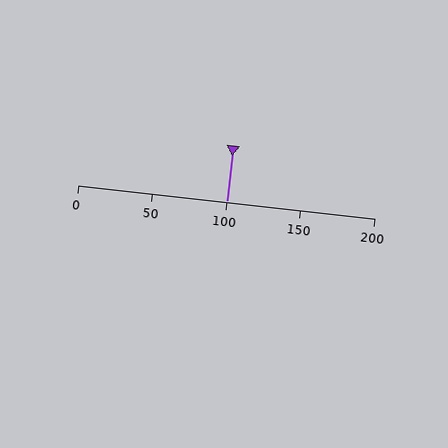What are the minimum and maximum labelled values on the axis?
The axis runs from 0 to 200.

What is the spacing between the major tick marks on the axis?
The major ticks are spaced 50 apart.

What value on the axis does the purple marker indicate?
The marker indicates approximately 100.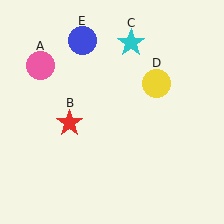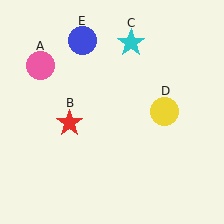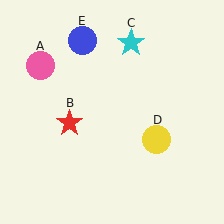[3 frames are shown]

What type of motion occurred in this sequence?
The yellow circle (object D) rotated clockwise around the center of the scene.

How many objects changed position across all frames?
1 object changed position: yellow circle (object D).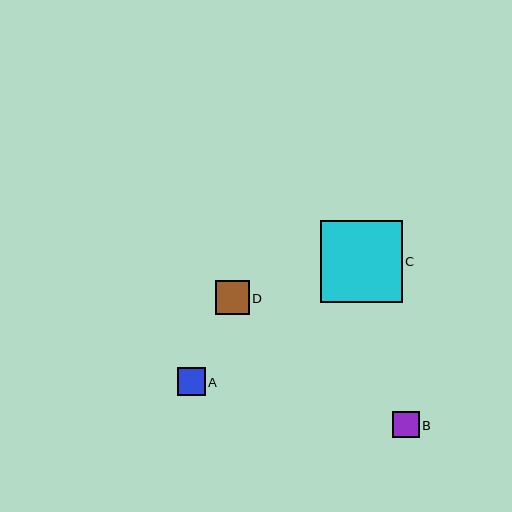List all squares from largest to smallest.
From largest to smallest: C, D, A, B.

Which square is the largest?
Square C is the largest with a size of approximately 82 pixels.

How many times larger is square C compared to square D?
Square C is approximately 2.4 times the size of square D.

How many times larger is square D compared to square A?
Square D is approximately 1.2 times the size of square A.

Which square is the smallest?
Square B is the smallest with a size of approximately 27 pixels.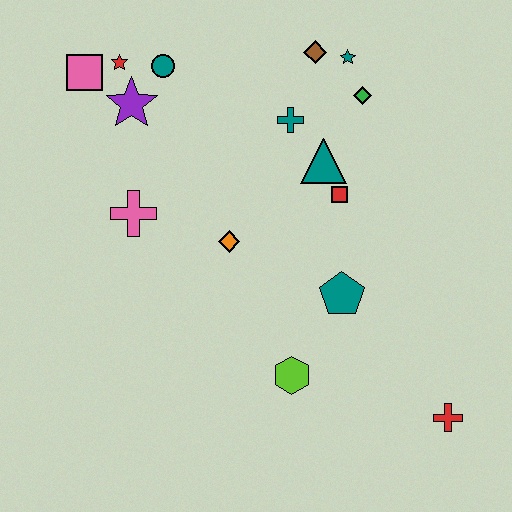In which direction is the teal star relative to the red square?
The teal star is above the red square.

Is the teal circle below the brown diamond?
Yes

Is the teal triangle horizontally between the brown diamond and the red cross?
Yes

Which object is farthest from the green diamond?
The red cross is farthest from the green diamond.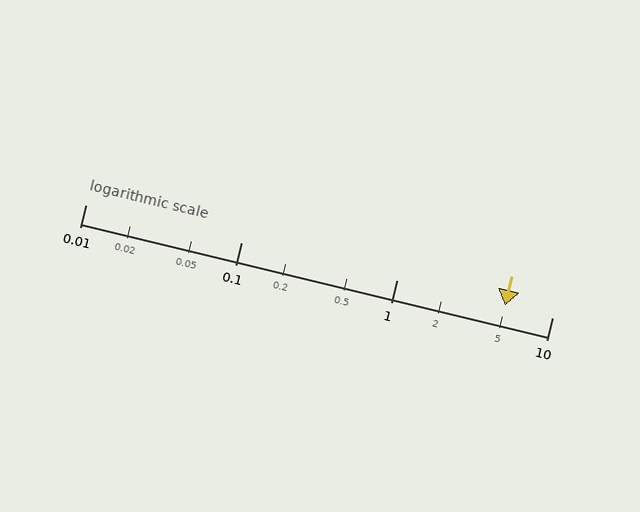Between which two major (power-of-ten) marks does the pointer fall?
The pointer is between 1 and 10.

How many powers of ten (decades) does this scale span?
The scale spans 3 decades, from 0.01 to 10.